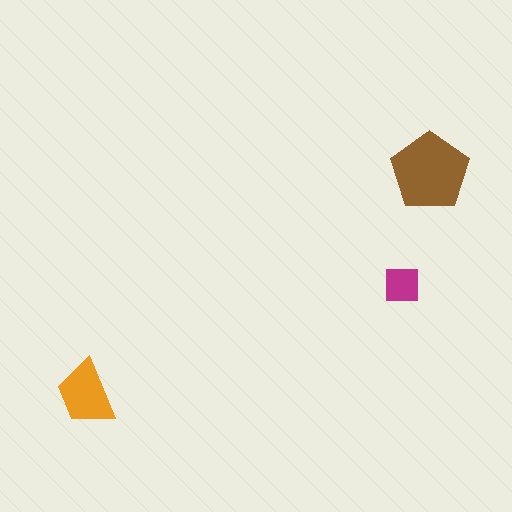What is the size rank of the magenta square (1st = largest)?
3rd.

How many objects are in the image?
There are 3 objects in the image.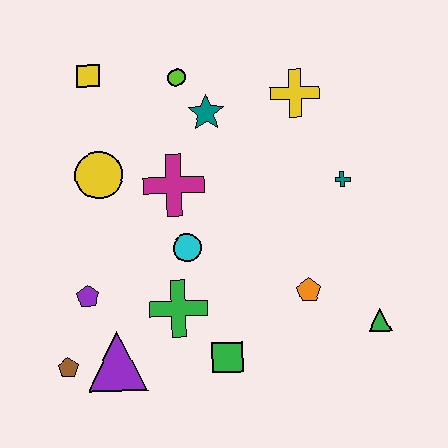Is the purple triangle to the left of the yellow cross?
Yes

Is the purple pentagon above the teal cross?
No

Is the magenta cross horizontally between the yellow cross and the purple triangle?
Yes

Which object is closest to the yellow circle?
The magenta cross is closest to the yellow circle.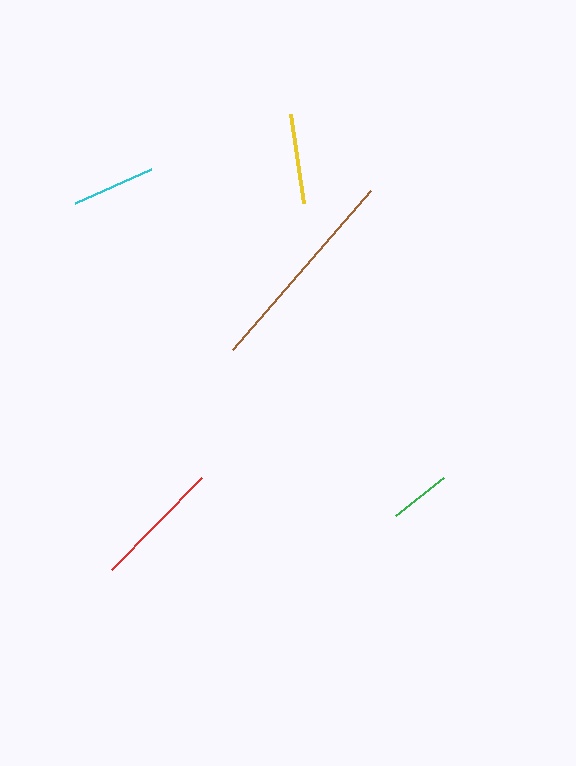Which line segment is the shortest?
The green line is the shortest at approximately 61 pixels.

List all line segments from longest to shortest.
From longest to shortest: brown, red, yellow, cyan, green.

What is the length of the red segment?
The red segment is approximately 129 pixels long.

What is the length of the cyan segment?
The cyan segment is approximately 83 pixels long.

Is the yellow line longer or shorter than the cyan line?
The yellow line is longer than the cyan line.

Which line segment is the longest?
The brown line is the longest at approximately 210 pixels.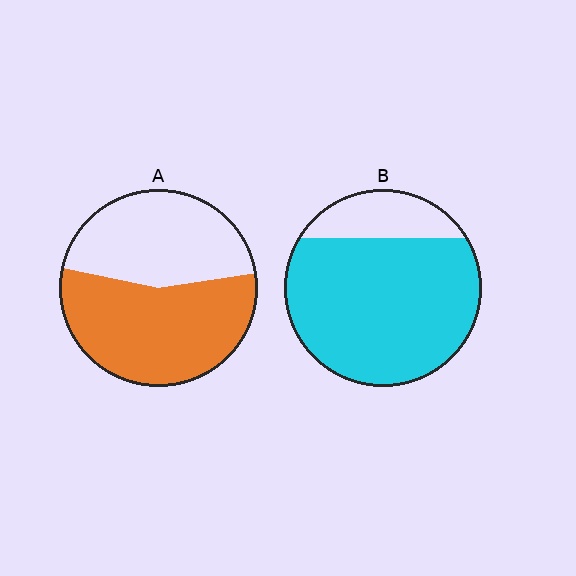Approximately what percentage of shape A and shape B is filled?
A is approximately 55% and B is approximately 80%.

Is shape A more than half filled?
Yes.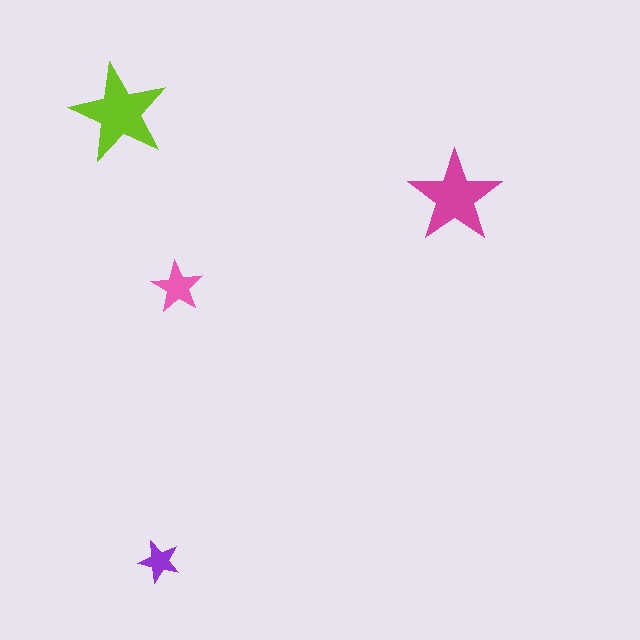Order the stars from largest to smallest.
the lime one, the magenta one, the pink one, the purple one.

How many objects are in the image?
There are 4 objects in the image.